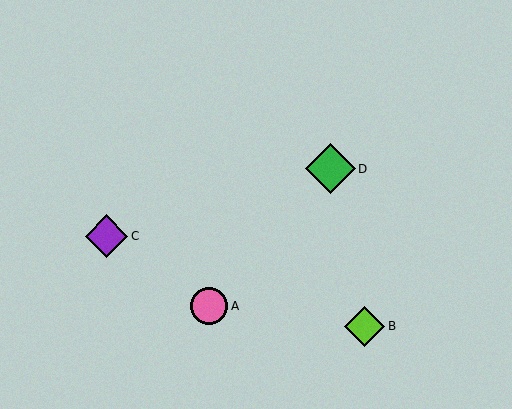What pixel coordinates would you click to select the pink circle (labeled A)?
Click at (209, 306) to select the pink circle A.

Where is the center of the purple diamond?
The center of the purple diamond is at (106, 236).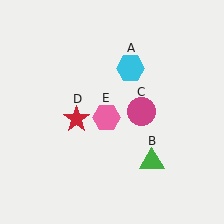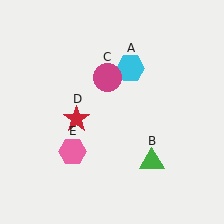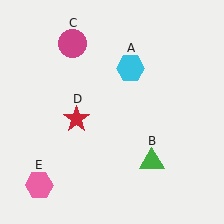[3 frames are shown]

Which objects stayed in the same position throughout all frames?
Cyan hexagon (object A) and green triangle (object B) and red star (object D) remained stationary.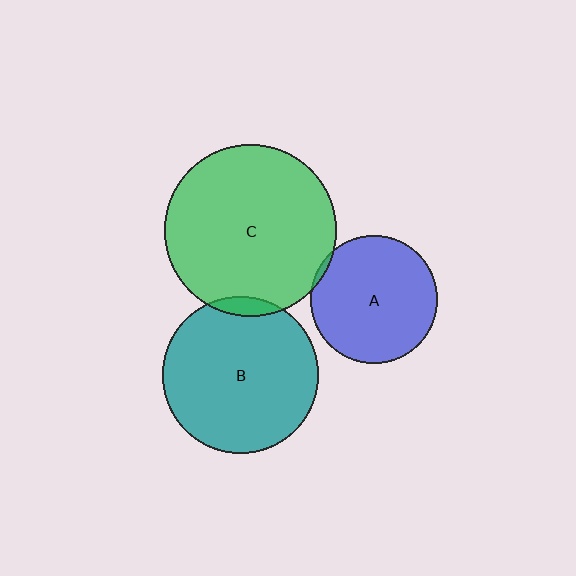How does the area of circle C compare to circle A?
Approximately 1.8 times.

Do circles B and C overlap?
Yes.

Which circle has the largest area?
Circle C (green).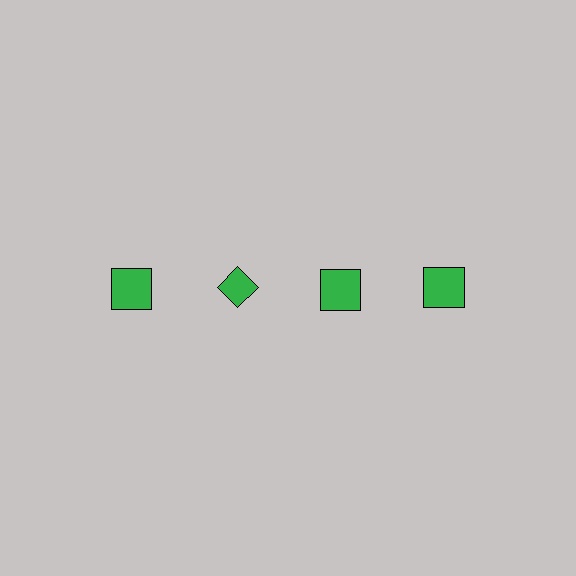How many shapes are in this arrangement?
There are 4 shapes arranged in a grid pattern.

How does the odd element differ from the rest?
It has a different shape: diamond instead of square.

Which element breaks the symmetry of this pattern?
The green diamond in the top row, second from left column breaks the symmetry. All other shapes are green squares.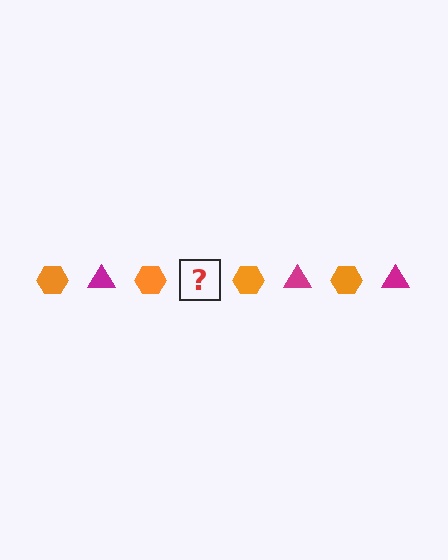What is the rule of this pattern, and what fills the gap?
The rule is that the pattern alternates between orange hexagon and magenta triangle. The gap should be filled with a magenta triangle.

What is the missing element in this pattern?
The missing element is a magenta triangle.